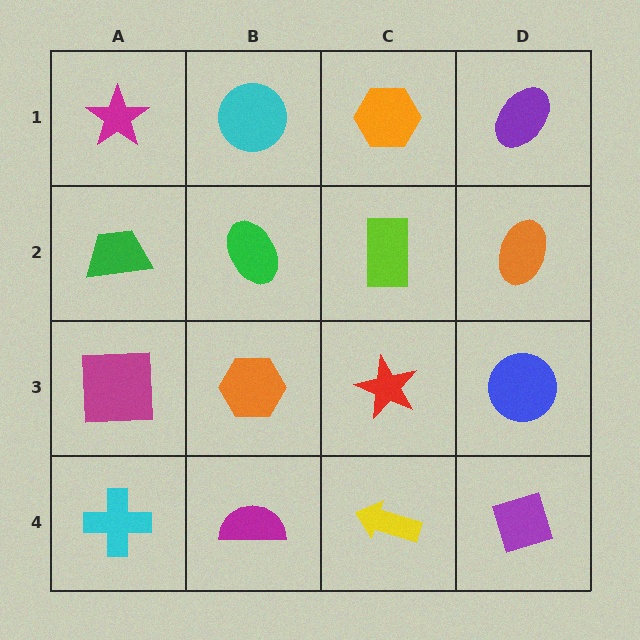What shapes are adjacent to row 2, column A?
A magenta star (row 1, column A), a magenta square (row 3, column A), a green ellipse (row 2, column B).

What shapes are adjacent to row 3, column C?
A lime rectangle (row 2, column C), a yellow arrow (row 4, column C), an orange hexagon (row 3, column B), a blue circle (row 3, column D).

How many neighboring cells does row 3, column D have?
3.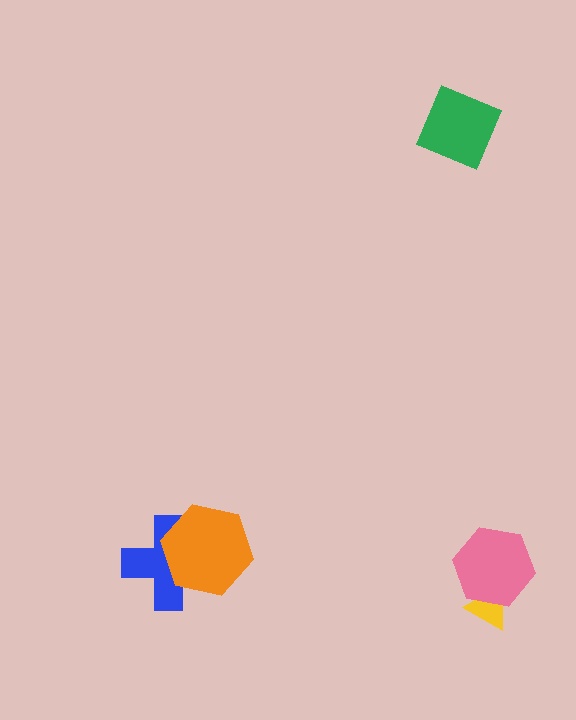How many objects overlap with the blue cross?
1 object overlaps with the blue cross.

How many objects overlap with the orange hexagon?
1 object overlaps with the orange hexagon.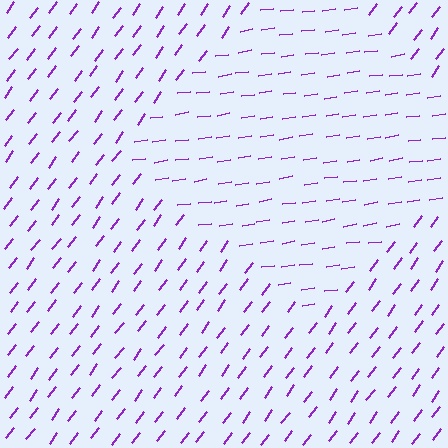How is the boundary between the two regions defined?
The boundary is defined purely by a change in line orientation (approximately 45 degrees difference). All lines are the same color and thickness.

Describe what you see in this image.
The image is filled with small purple line segments. A diamond region in the image has lines oriented differently from the surrounding lines, creating a visible texture boundary.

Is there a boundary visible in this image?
Yes, there is a texture boundary formed by a change in line orientation.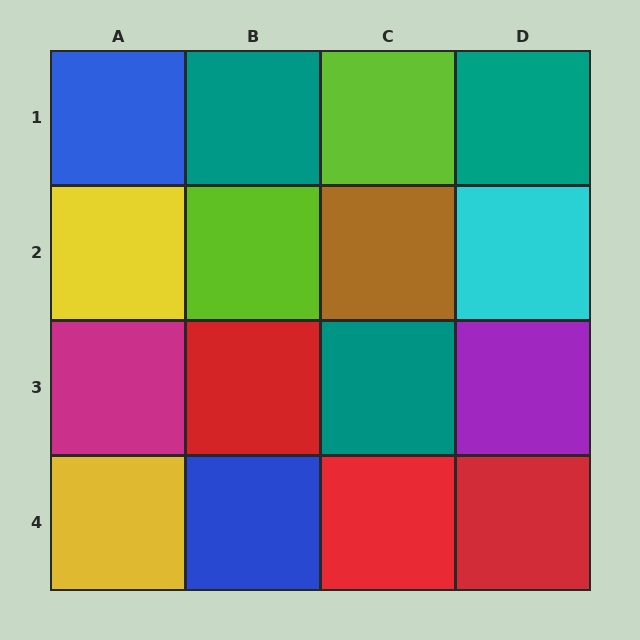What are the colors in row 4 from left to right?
Yellow, blue, red, red.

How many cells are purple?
1 cell is purple.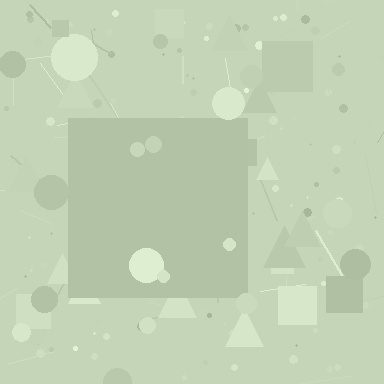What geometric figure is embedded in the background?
A square is embedded in the background.